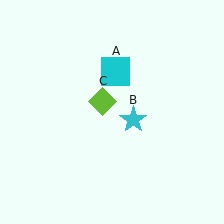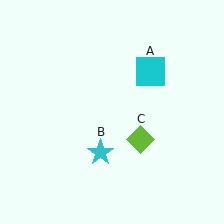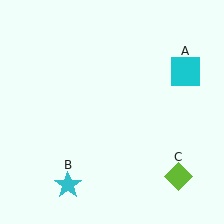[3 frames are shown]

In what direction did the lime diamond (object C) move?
The lime diamond (object C) moved down and to the right.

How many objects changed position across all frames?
3 objects changed position: cyan square (object A), cyan star (object B), lime diamond (object C).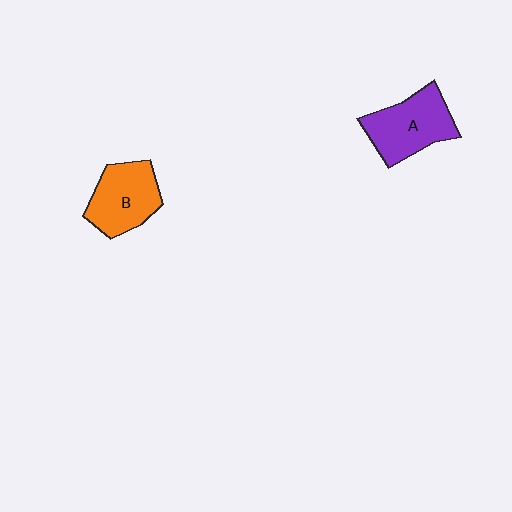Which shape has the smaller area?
Shape B (orange).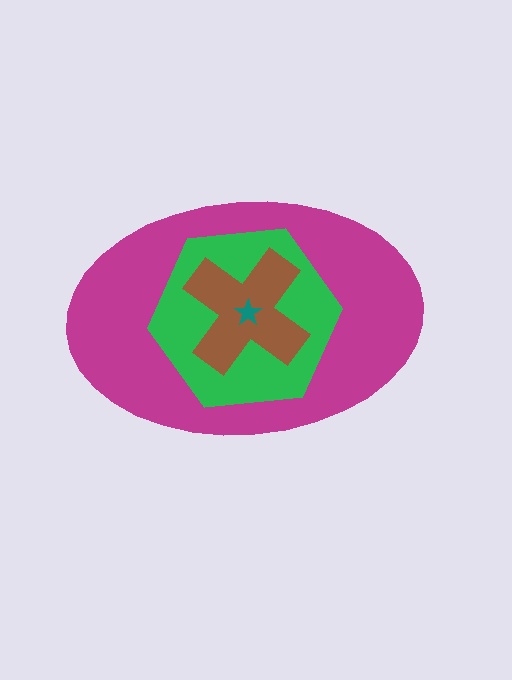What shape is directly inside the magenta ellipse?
The green hexagon.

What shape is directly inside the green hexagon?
The brown cross.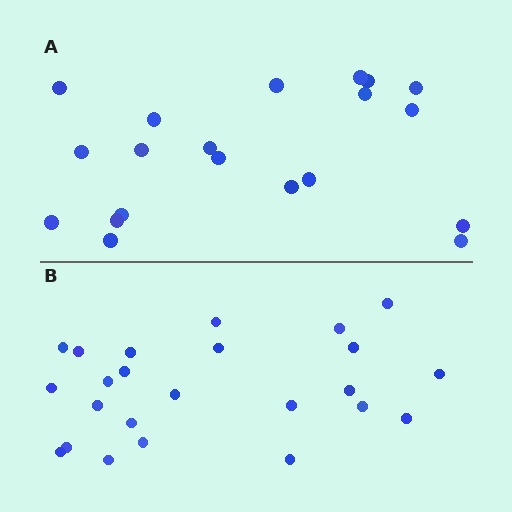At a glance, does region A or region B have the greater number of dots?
Region B (the bottom region) has more dots.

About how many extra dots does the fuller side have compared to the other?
Region B has about 4 more dots than region A.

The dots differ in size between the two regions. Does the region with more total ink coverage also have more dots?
No. Region A has more total ink coverage because its dots are larger, but region B actually contains more individual dots. Total area can be misleading — the number of items is what matters here.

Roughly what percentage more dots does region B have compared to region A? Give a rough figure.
About 20% more.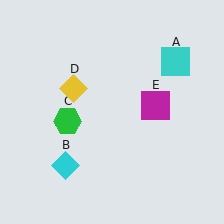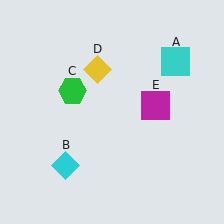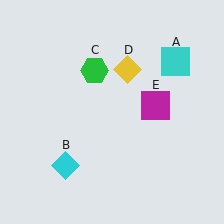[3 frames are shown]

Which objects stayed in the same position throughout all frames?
Cyan square (object A) and cyan diamond (object B) and magenta square (object E) remained stationary.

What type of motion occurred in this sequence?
The green hexagon (object C), yellow diamond (object D) rotated clockwise around the center of the scene.